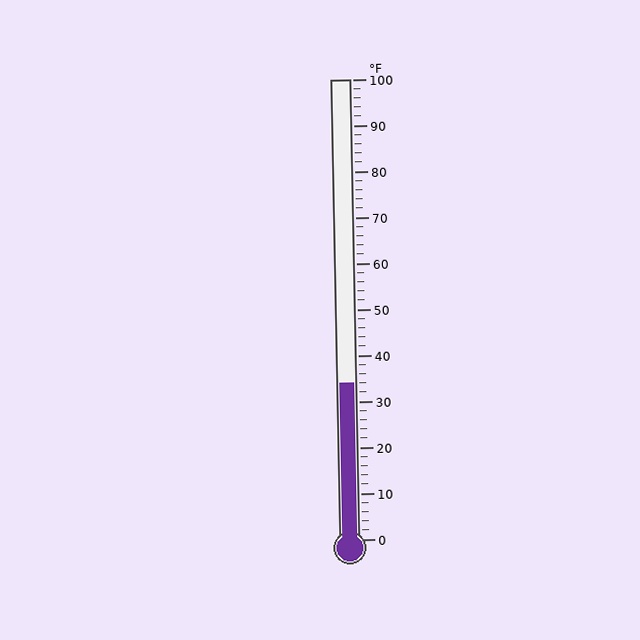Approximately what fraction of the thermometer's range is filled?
The thermometer is filled to approximately 35% of its range.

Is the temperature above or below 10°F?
The temperature is above 10°F.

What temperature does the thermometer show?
The thermometer shows approximately 34°F.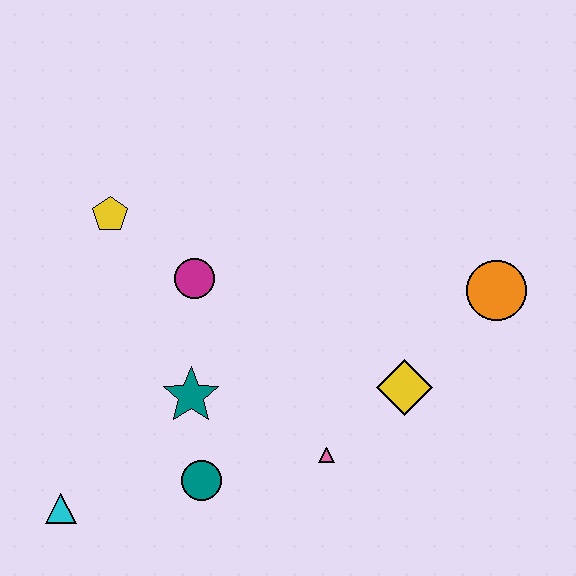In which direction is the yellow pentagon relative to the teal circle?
The yellow pentagon is above the teal circle.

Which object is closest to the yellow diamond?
The pink triangle is closest to the yellow diamond.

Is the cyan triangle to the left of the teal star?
Yes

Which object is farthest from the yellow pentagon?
The orange circle is farthest from the yellow pentagon.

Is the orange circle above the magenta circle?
No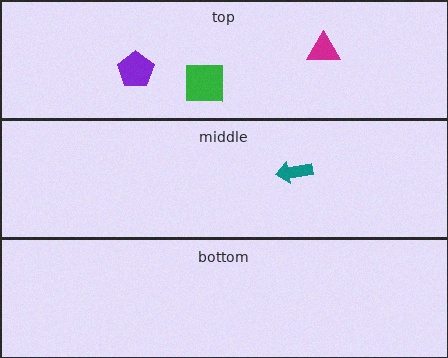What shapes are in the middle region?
The teal arrow.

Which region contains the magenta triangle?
The top region.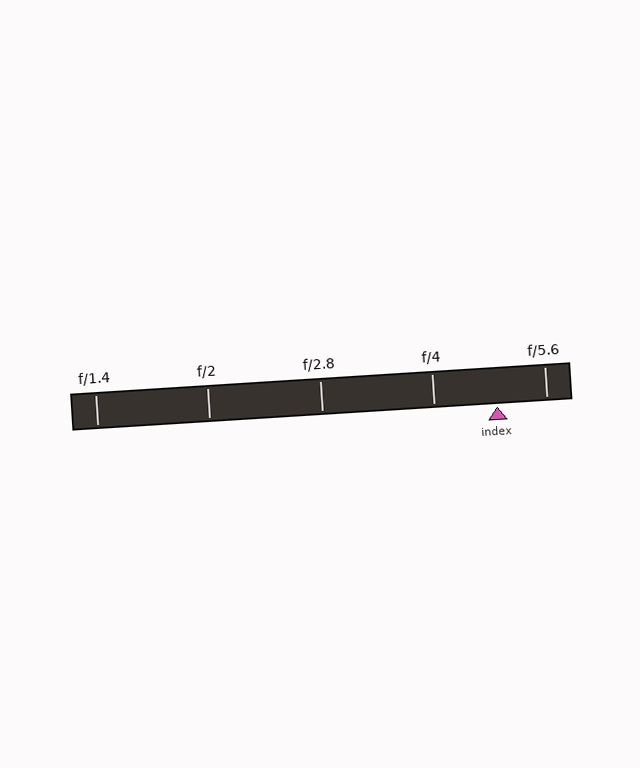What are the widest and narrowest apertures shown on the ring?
The widest aperture shown is f/1.4 and the narrowest is f/5.6.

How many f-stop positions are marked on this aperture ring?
There are 5 f-stop positions marked.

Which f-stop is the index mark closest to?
The index mark is closest to f/5.6.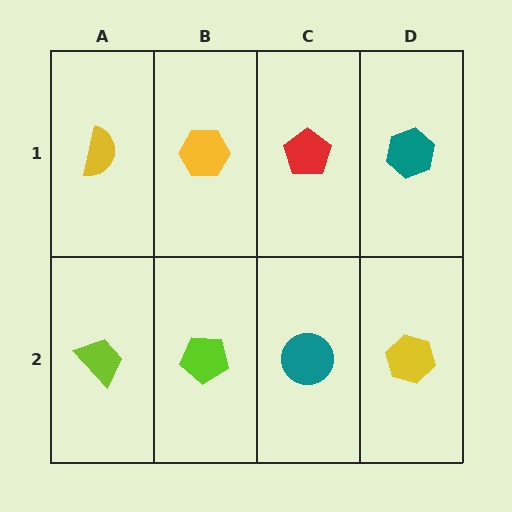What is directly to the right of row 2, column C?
A yellow hexagon.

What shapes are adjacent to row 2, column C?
A red pentagon (row 1, column C), a lime pentagon (row 2, column B), a yellow hexagon (row 2, column D).